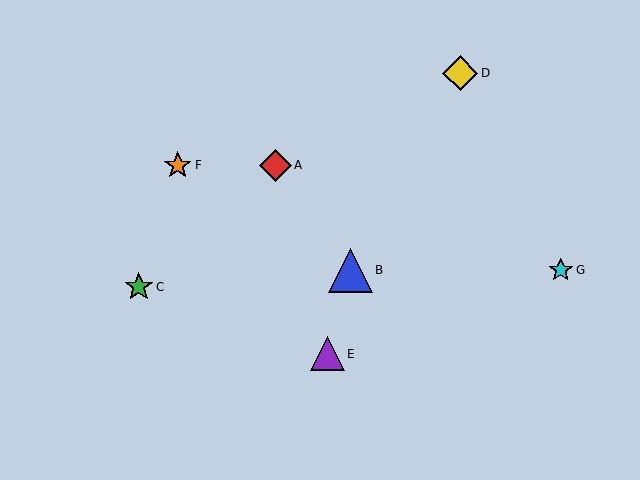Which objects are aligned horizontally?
Objects A, F are aligned horizontally.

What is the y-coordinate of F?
Object F is at y≈165.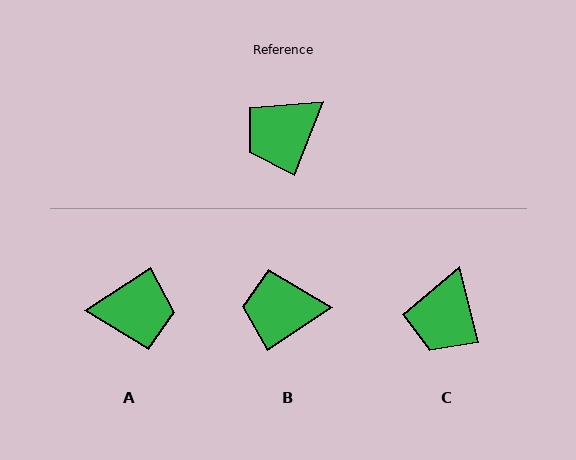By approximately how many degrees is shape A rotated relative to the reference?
Approximately 145 degrees counter-clockwise.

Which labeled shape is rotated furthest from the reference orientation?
A, about 145 degrees away.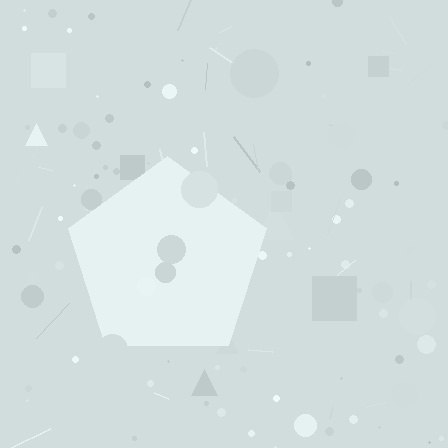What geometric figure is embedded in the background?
A pentagon is embedded in the background.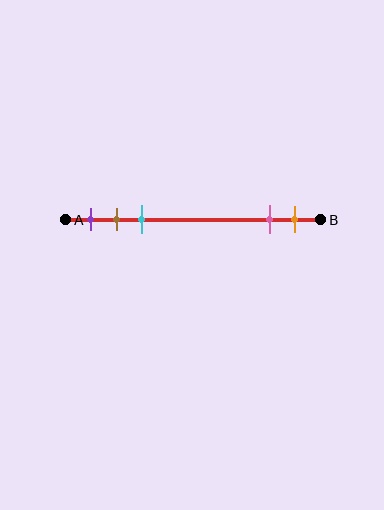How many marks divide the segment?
There are 5 marks dividing the segment.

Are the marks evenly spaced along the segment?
No, the marks are not evenly spaced.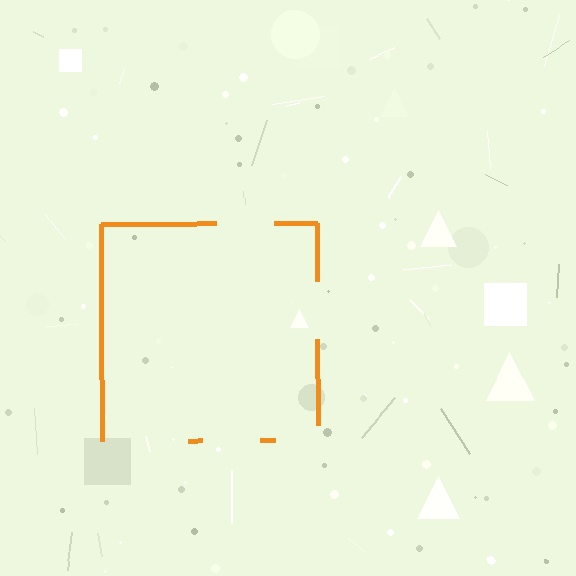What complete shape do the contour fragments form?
The contour fragments form a square.